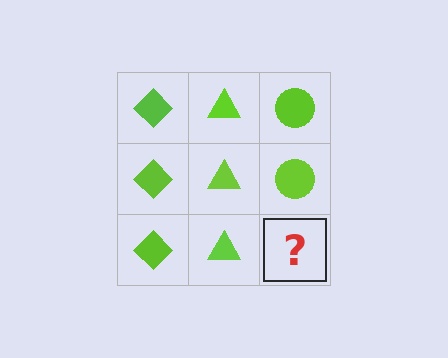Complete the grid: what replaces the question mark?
The question mark should be replaced with a lime circle.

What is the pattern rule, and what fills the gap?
The rule is that each column has a consistent shape. The gap should be filled with a lime circle.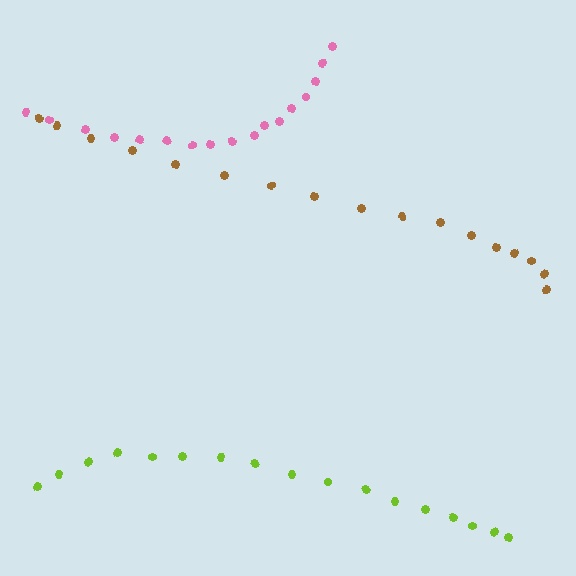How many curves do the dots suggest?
There are 3 distinct paths.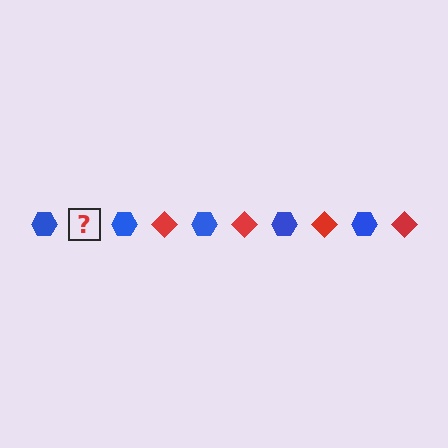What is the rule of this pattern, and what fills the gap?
The rule is that the pattern alternates between blue hexagon and red diamond. The gap should be filled with a red diamond.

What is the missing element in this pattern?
The missing element is a red diamond.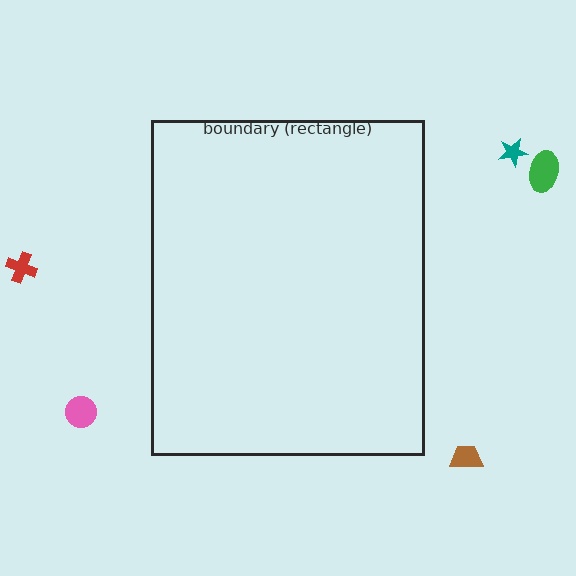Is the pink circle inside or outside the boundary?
Outside.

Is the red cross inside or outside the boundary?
Outside.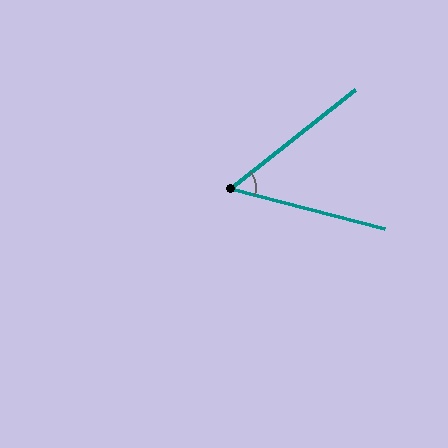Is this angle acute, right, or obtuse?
It is acute.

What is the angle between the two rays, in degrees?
Approximately 53 degrees.